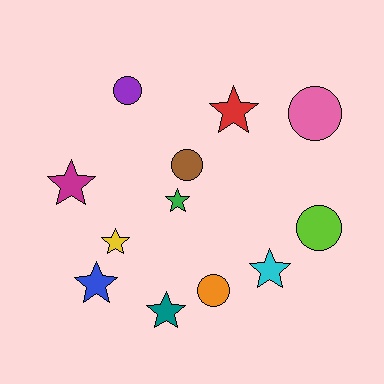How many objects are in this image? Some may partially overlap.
There are 12 objects.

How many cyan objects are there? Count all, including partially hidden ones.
There is 1 cyan object.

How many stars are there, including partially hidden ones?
There are 7 stars.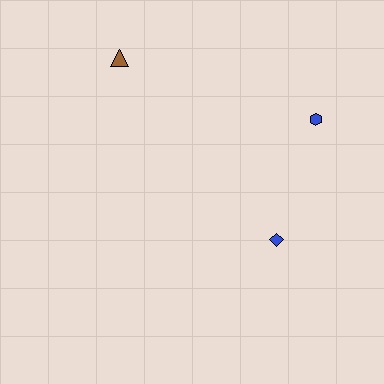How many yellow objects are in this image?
There are no yellow objects.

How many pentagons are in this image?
There are no pentagons.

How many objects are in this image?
There are 3 objects.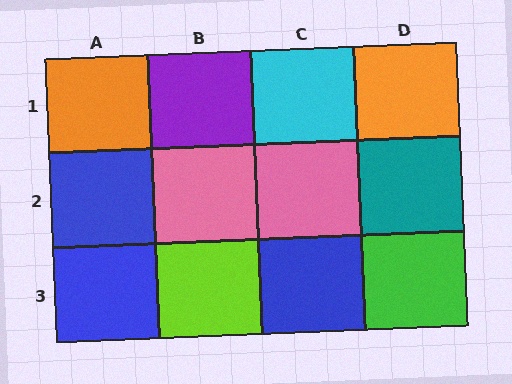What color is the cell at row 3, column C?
Blue.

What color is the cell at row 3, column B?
Lime.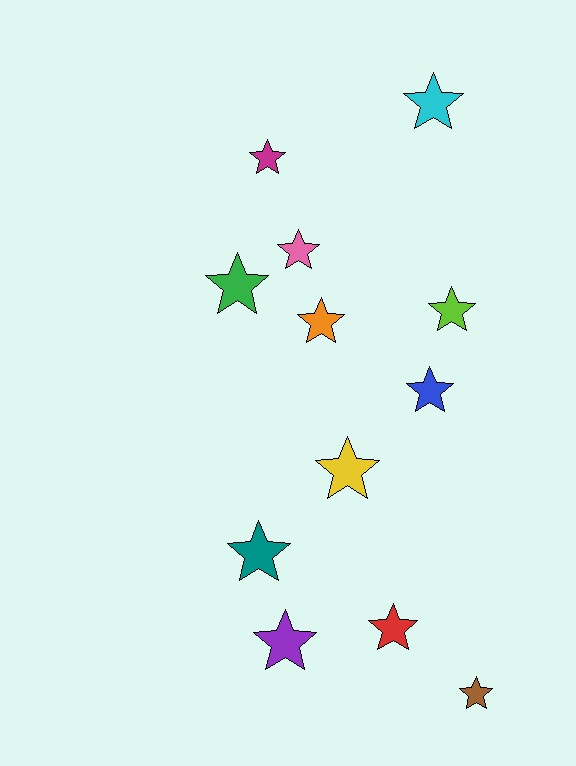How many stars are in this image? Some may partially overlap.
There are 12 stars.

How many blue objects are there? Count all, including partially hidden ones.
There is 1 blue object.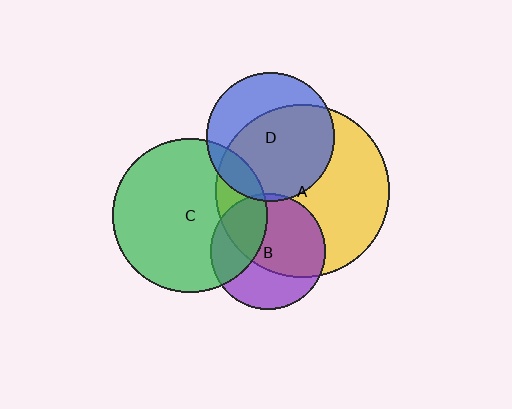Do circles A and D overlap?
Yes.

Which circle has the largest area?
Circle A (yellow).